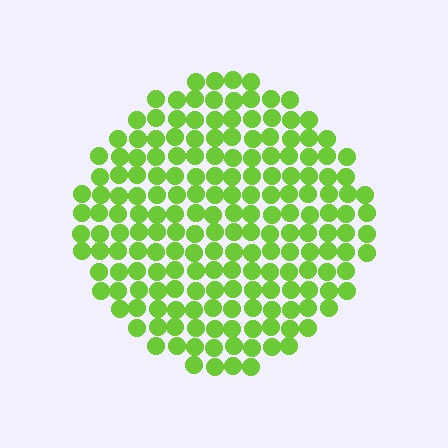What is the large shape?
The large shape is a circle.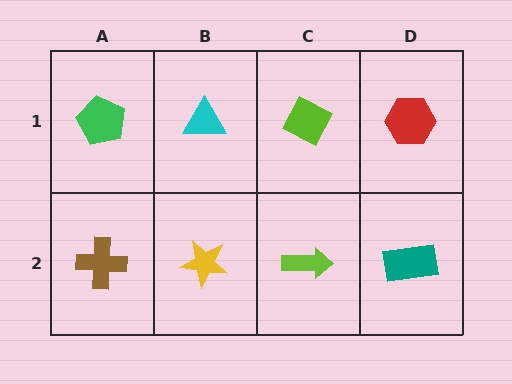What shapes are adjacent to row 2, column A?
A green pentagon (row 1, column A), a yellow star (row 2, column B).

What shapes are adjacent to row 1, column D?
A teal rectangle (row 2, column D), a lime diamond (row 1, column C).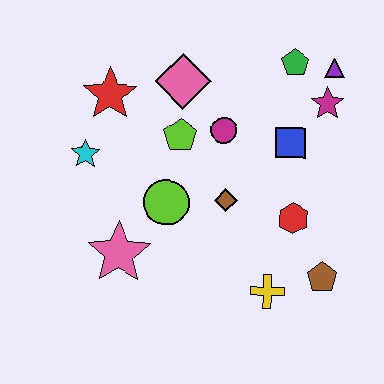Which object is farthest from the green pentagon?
The pink star is farthest from the green pentagon.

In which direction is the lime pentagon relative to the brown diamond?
The lime pentagon is above the brown diamond.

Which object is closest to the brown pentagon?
The yellow cross is closest to the brown pentagon.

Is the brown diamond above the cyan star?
No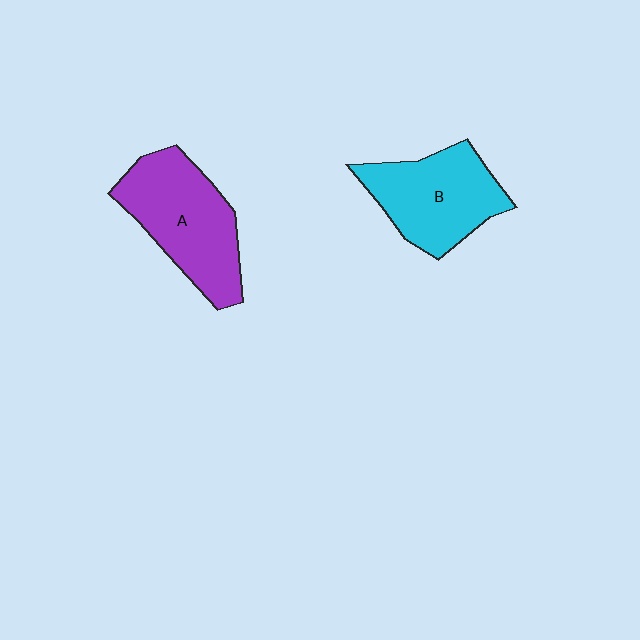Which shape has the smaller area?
Shape B (cyan).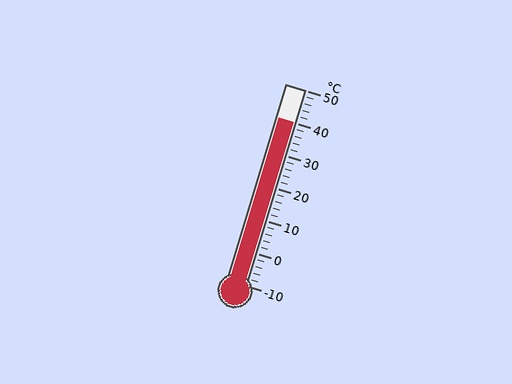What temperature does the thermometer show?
The thermometer shows approximately 40°C.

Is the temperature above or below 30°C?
The temperature is above 30°C.